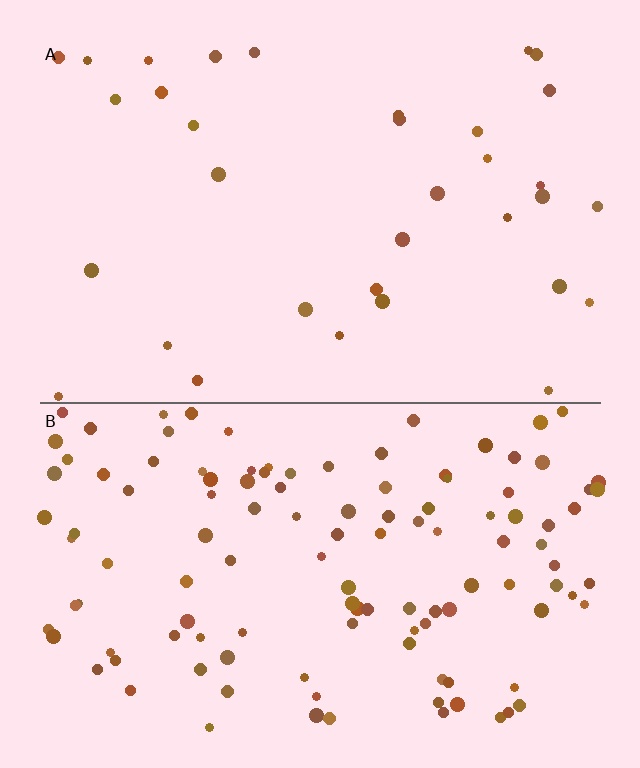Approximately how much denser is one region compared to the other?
Approximately 3.6× — region B over region A.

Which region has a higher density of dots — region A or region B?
B (the bottom).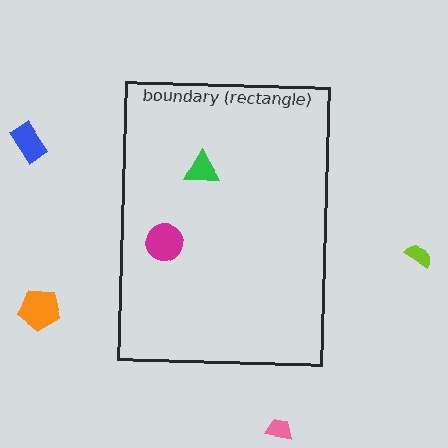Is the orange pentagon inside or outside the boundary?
Outside.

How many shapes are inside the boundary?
2 inside, 4 outside.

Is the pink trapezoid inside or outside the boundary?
Outside.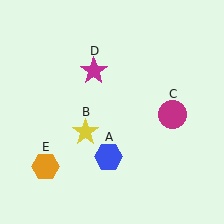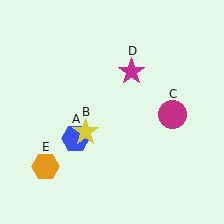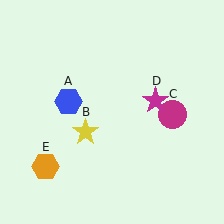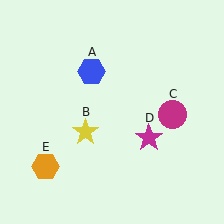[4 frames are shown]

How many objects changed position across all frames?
2 objects changed position: blue hexagon (object A), magenta star (object D).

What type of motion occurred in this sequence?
The blue hexagon (object A), magenta star (object D) rotated clockwise around the center of the scene.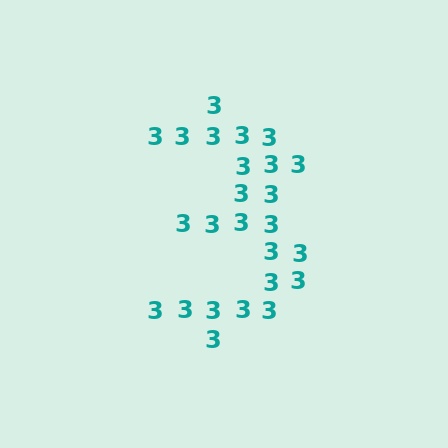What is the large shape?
The large shape is the digit 3.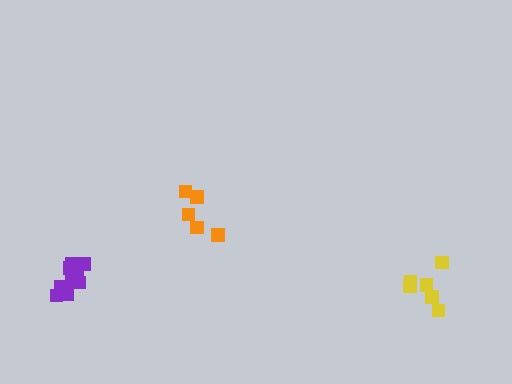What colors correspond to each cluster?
The clusters are colored: orange, purple, yellow.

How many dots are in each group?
Group 1: 5 dots, Group 2: 9 dots, Group 3: 6 dots (20 total).